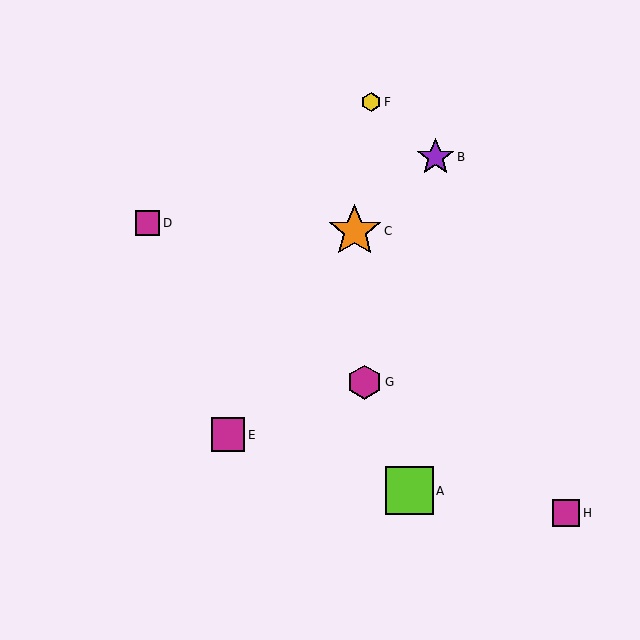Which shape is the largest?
The orange star (labeled C) is the largest.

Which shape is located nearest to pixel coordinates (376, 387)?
The magenta hexagon (labeled G) at (365, 382) is nearest to that location.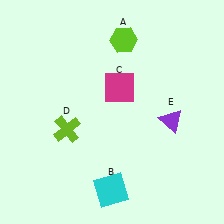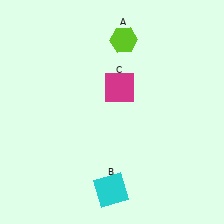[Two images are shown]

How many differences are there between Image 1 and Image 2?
There are 2 differences between the two images.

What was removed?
The purple triangle (E), the lime cross (D) were removed in Image 2.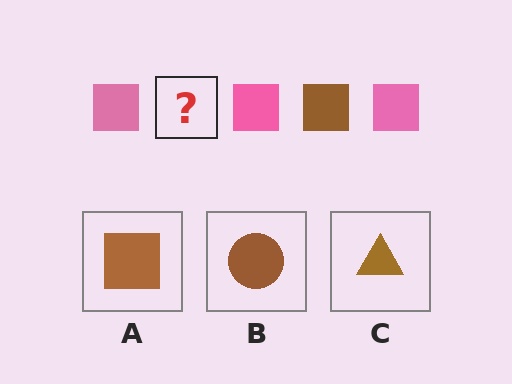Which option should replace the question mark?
Option A.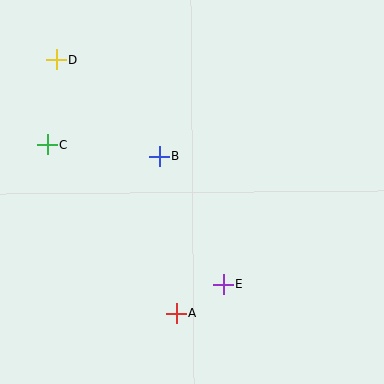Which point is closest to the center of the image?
Point B at (159, 156) is closest to the center.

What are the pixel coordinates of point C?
Point C is at (47, 145).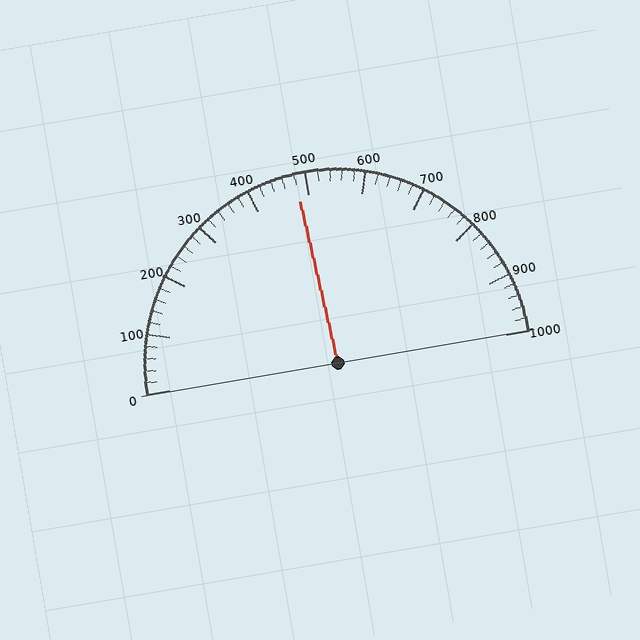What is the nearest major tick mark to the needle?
The nearest major tick mark is 500.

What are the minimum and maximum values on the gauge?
The gauge ranges from 0 to 1000.